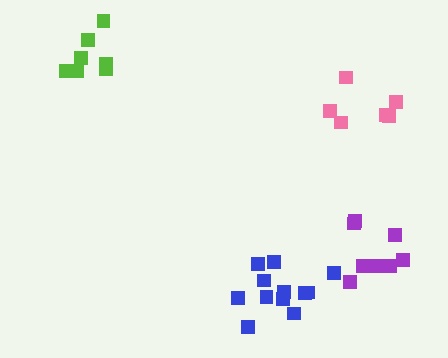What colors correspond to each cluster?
The clusters are colored: blue, lime, purple, pink.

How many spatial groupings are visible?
There are 4 spatial groupings.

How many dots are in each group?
Group 1: 12 dots, Group 2: 7 dots, Group 3: 8 dots, Group 4: 6 dots (33 total).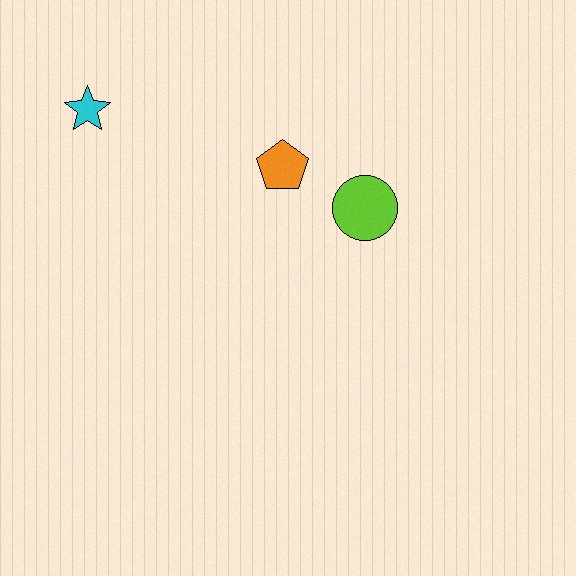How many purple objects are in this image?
There are no purple objects.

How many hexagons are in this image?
There are no hexagons.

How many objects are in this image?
There are 3 objects.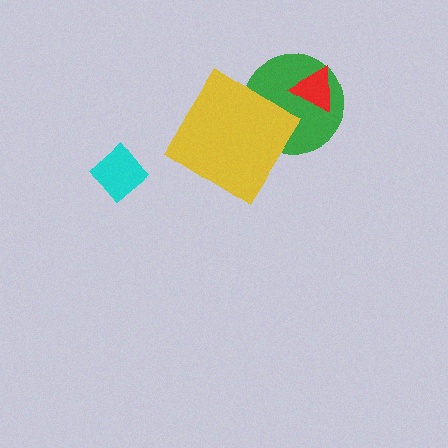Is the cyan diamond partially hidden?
No, no other shape covers it.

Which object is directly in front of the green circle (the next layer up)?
The yellow diamond is directly in front of the green circle.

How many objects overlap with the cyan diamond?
0 objects overlap with the cyan diamond.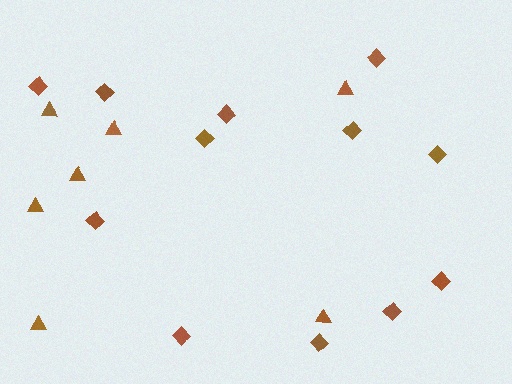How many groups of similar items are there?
There are 2 groups: one group of diamonds (12) and one group of triangles (7).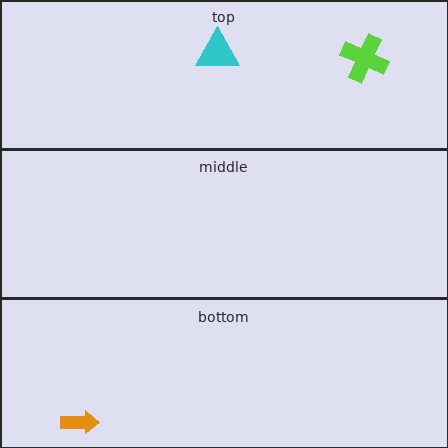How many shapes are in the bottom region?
1.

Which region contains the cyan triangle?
The top region.